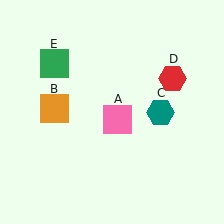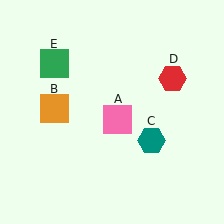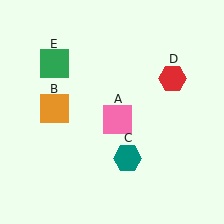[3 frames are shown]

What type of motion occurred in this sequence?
The teal hexagon (object C) rotated clockwise around the center of the scene.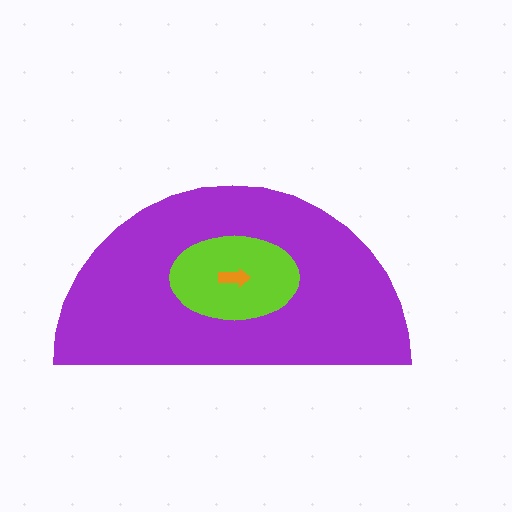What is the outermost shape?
The purple semicircle.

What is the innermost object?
The orange arrow.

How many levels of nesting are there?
3.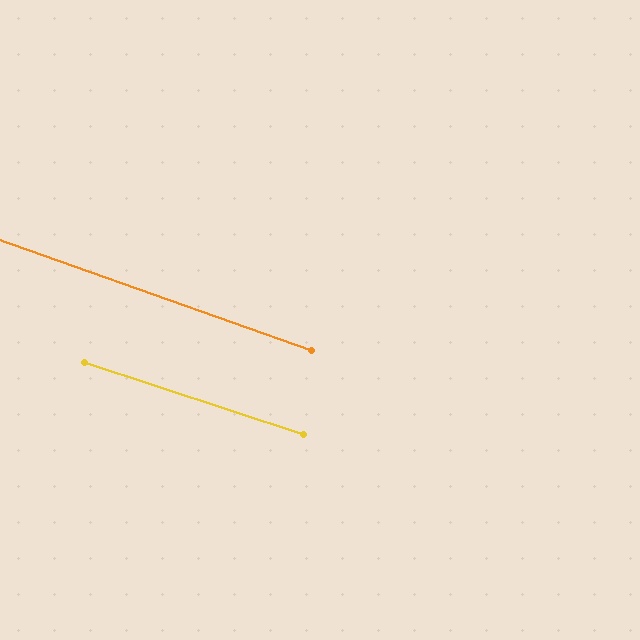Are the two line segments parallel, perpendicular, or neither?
Parallel — their directions differ by only 1.2°.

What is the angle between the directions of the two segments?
Approximately 1 degree.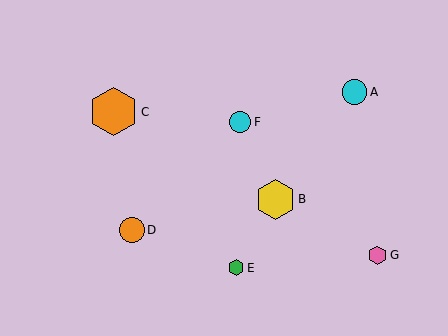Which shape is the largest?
The orange hexagon (labeled C) is the largest.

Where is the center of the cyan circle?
The center of the cyan circle is at (240, 122).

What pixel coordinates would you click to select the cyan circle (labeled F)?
Click at (240, 122) to select the cyan circle F.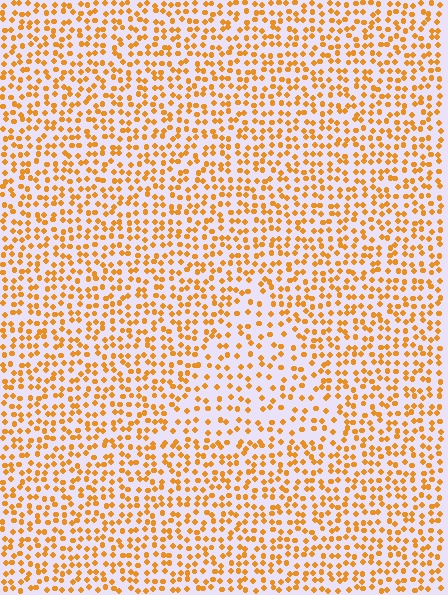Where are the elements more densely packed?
The elements are more densely packed outside the triangle boundary.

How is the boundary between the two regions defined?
The boundary is defined by a change in element density (approximately 1.6x ratio). All elements are the same color, size, and shape.